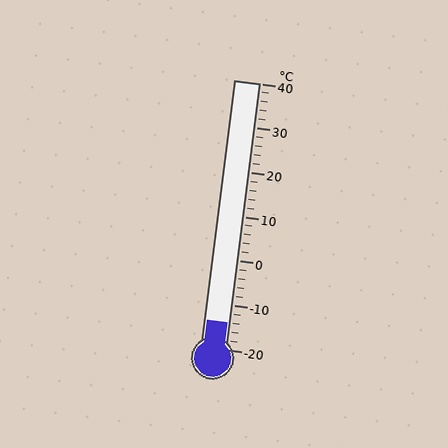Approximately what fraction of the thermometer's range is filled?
The thermometer is filled to approximately 10% of its range.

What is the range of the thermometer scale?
The thermometer scale ranges from -20°C to 40°C.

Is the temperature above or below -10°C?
The temperature is below -10°C.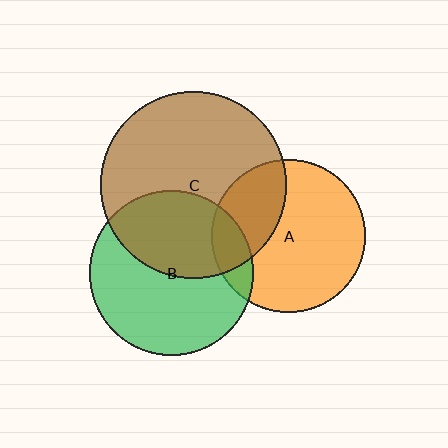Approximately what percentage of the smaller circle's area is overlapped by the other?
Approximately 30%.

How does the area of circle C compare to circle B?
Approximately 1.3 times.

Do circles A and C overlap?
Yes.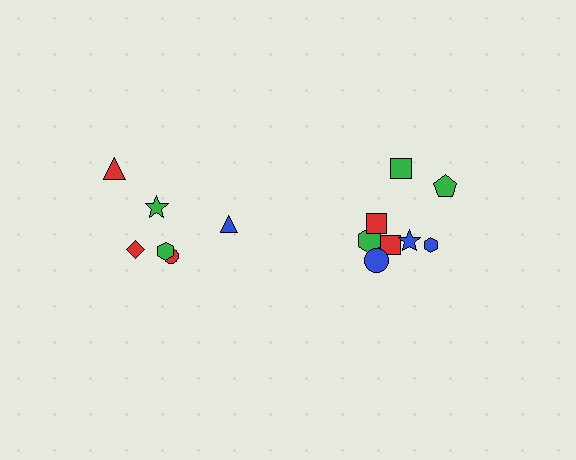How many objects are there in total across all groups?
There are 14 objects.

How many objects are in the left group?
There are 6 objects.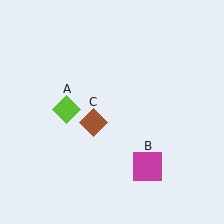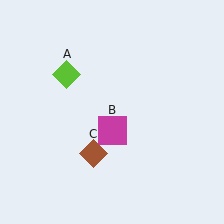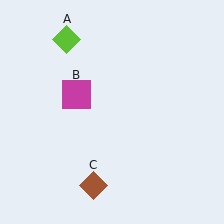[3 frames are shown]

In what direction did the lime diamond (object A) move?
The lime diamond (object A) moved up.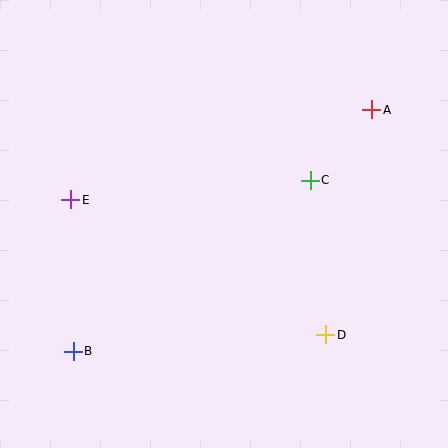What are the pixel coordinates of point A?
Point A is at (372, 110).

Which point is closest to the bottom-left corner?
Point B is closest to the bottom-left corner.